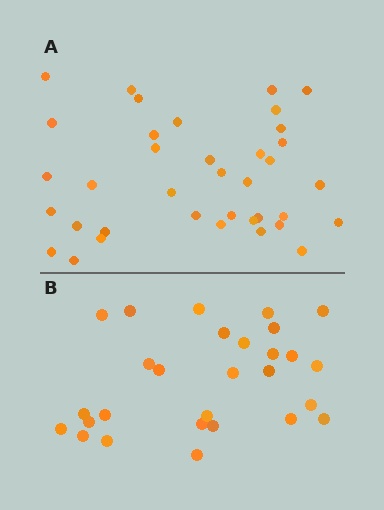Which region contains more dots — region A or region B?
Region A (the top region) has more dots.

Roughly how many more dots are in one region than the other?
Region A has roughly 8 or so more dots than region B.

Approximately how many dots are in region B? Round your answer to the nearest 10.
About 30 dots. (The exact count is 28, which rounds to 30.)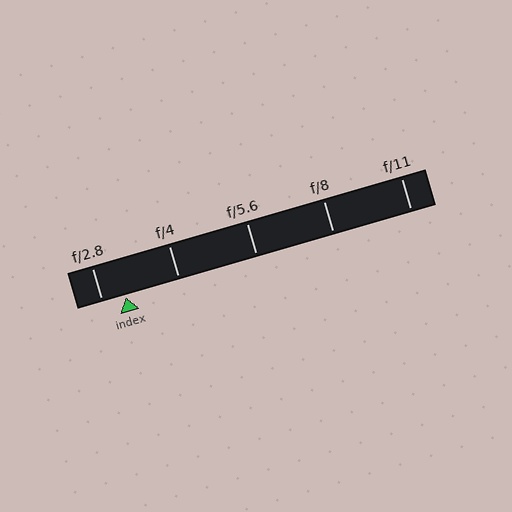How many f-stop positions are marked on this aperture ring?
There are 5 f-stop positions marked.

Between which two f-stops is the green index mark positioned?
The index mark is between f/2.8 and f/4.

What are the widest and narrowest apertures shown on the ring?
The widest aperture shown is f/2.8 and the narrowest is f/11.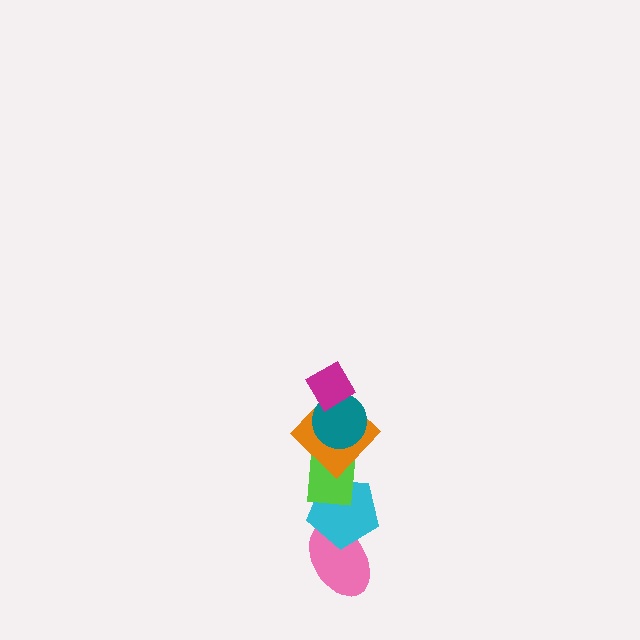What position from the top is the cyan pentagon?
The cyan pentagon is 5th from the top.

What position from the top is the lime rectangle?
The lime rectangle is 4th from the top.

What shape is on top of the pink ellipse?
The cyan pentagon is on top of the pink ellipse.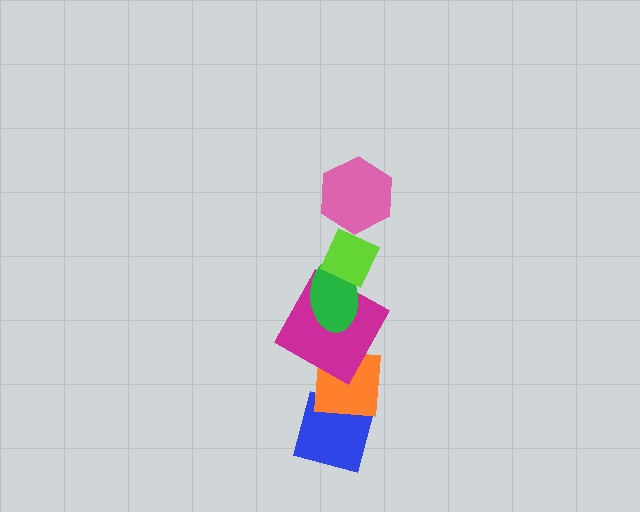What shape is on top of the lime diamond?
The pink hexagon is on top of the lime diamond.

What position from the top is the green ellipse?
The green ellipse is 3rd from the top.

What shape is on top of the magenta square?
The green ellipse is on top of the magenta square.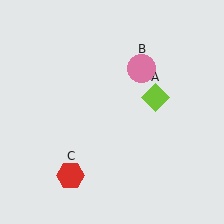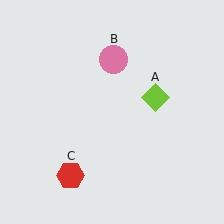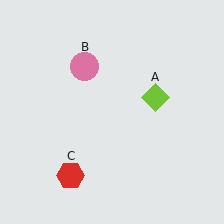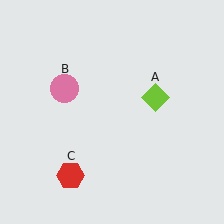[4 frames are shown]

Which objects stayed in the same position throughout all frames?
Lime diamond (object A) and red hexagon (object C) remained stationary.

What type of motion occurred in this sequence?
The pink circle (object B) rotated counterclockwise around the center of the scene.